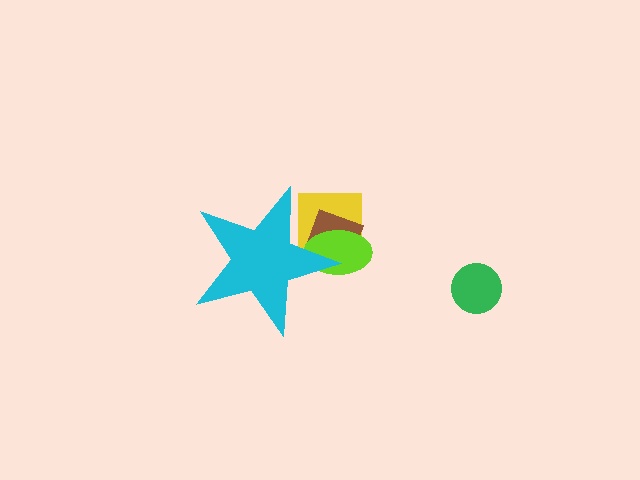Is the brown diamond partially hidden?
Yes, the brown diamond is partially hidden behind the cyan star.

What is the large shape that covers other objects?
A cyan star.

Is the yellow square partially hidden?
Yes, the yellow square is partially hidden behind the cyan star.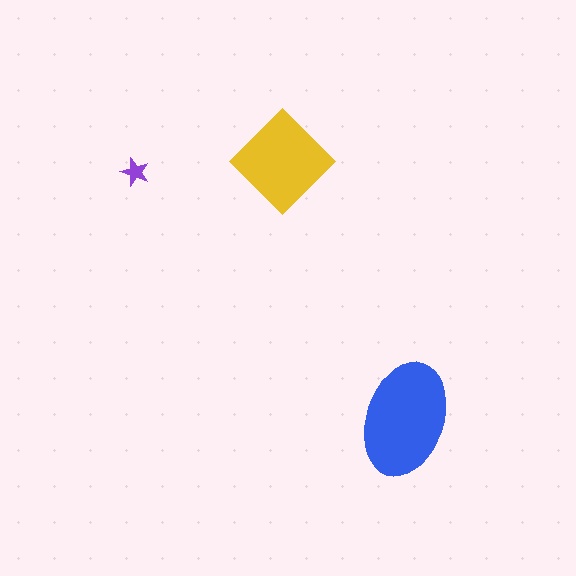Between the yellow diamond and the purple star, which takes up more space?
The yellow diamond.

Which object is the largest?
The blue ellipse.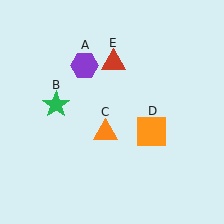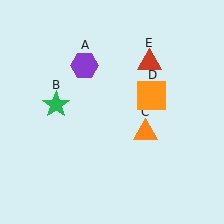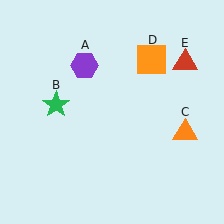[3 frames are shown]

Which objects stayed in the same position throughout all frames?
Purple hexagon (object A) and green star (object B) remained stationary.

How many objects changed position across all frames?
3 objects changed position: orange triangle (object C), orange square (object D), red triangle (object E).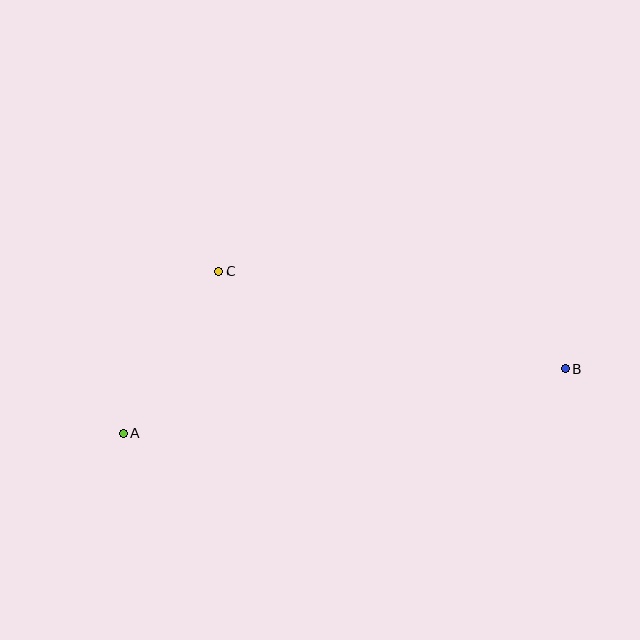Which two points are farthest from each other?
Points A and B are farthest from each other.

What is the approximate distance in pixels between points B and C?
The distance between B and C is approximately 360 pixels.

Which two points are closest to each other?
Points A and C are closest to each other.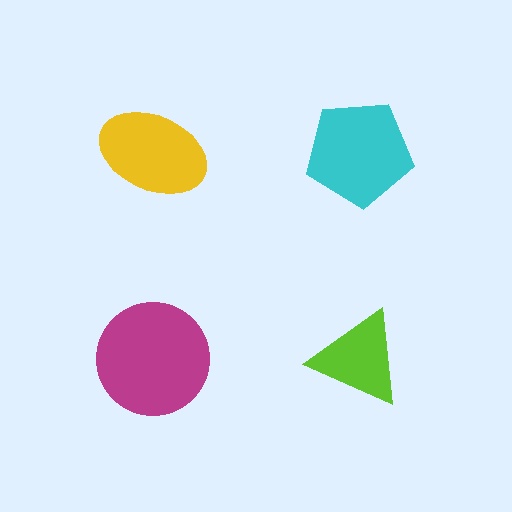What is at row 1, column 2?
A cyan pentagon.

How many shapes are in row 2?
2 shapes.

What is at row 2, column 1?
A magenta circle.